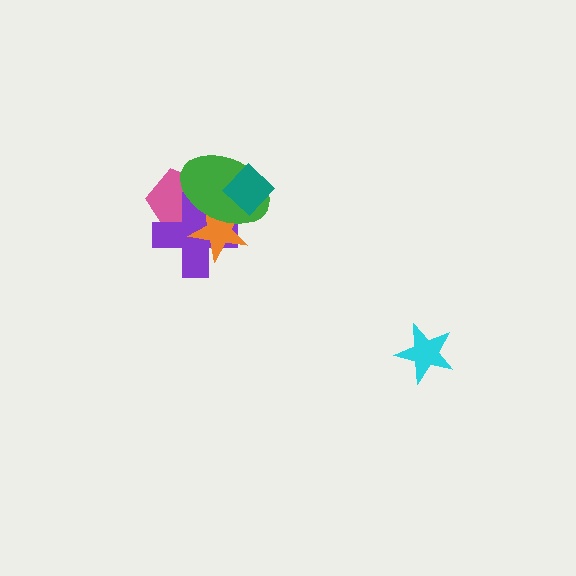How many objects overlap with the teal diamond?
2 objects overlap with the teal diamond.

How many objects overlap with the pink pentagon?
3 objects overlap with the pink pentagon.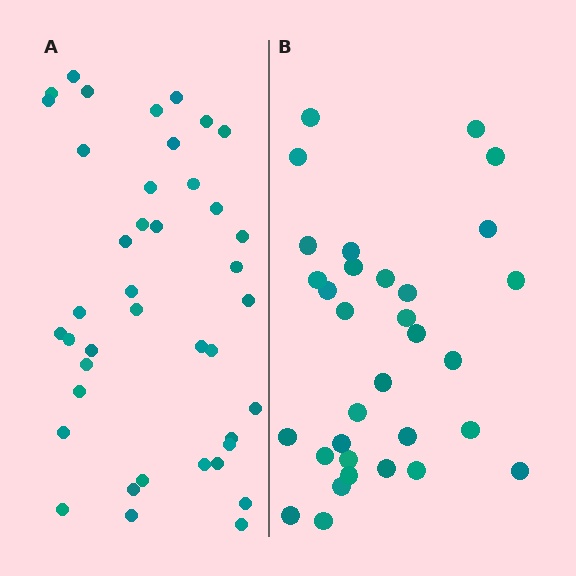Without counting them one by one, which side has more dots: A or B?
Region A (the left region) has more dots.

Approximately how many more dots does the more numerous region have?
Region A has roughly 8 or so more dots than region B.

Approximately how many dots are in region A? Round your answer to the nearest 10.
About 40 dots. (The exact count is 41, which rounds to 40.)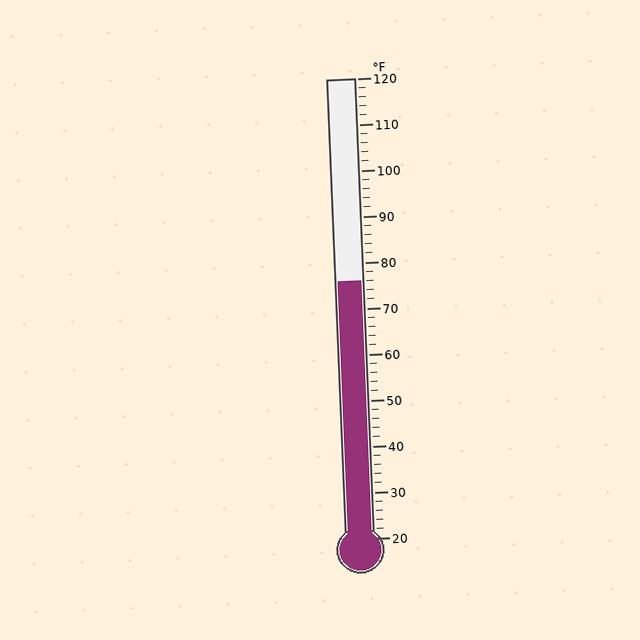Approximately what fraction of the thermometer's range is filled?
The thermometer is filled to approximately 55% of its range.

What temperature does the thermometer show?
The thermometer shows approximately 76°F.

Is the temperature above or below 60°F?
The temperature is above 60°F.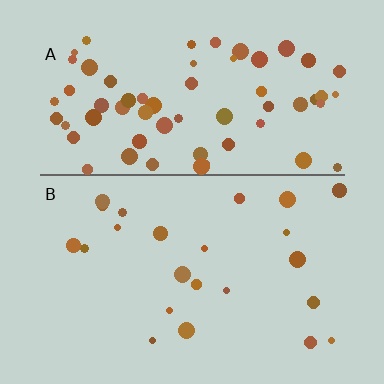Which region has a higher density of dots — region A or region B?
A (the top).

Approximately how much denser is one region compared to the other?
Approximately 2.8× — region A over region B.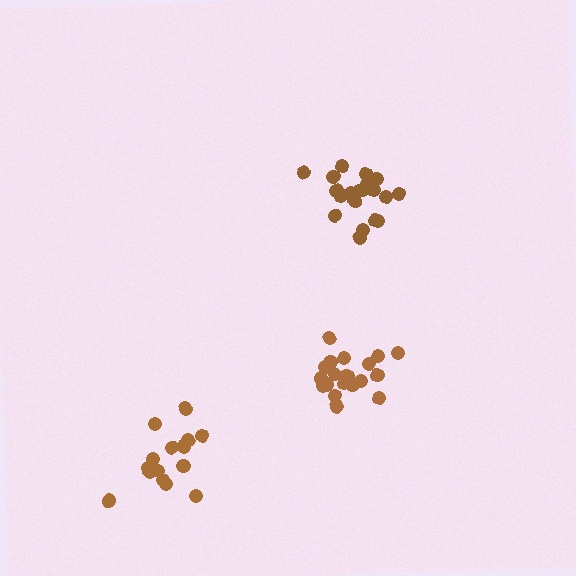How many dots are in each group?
Group 1: 15 dots, Group 2: 21 dots, Group 3: 19 dots (55 total).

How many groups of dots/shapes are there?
There are 3 groups.